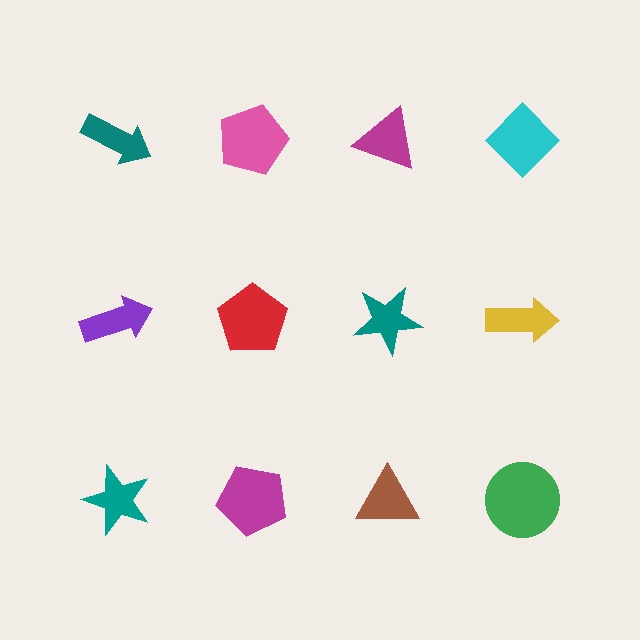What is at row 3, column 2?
A magenta pentagon.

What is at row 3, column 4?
A green circle.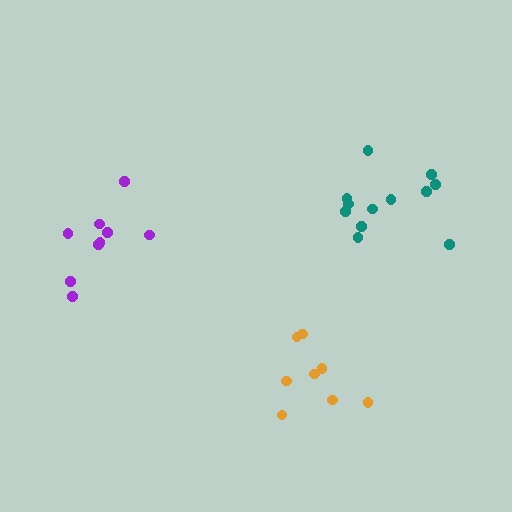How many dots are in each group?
Group 1: 8 dots, Group 2: 9 dots, Group 3: 12 dots (29 total).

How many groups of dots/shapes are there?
There are 3 groups.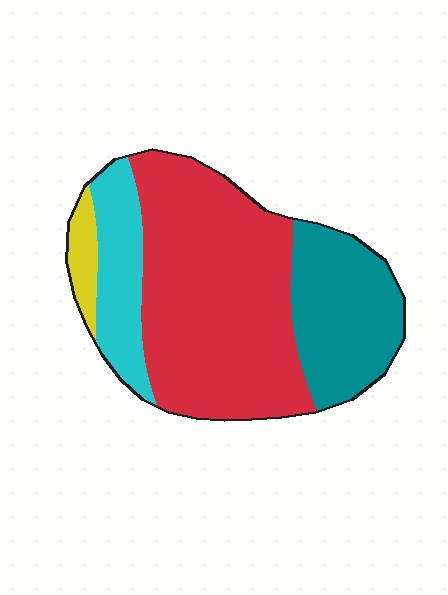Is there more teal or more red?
Red.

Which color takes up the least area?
Yellow, at roughly 5%.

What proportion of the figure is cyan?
Cyan takes up less than a quarter of the figure.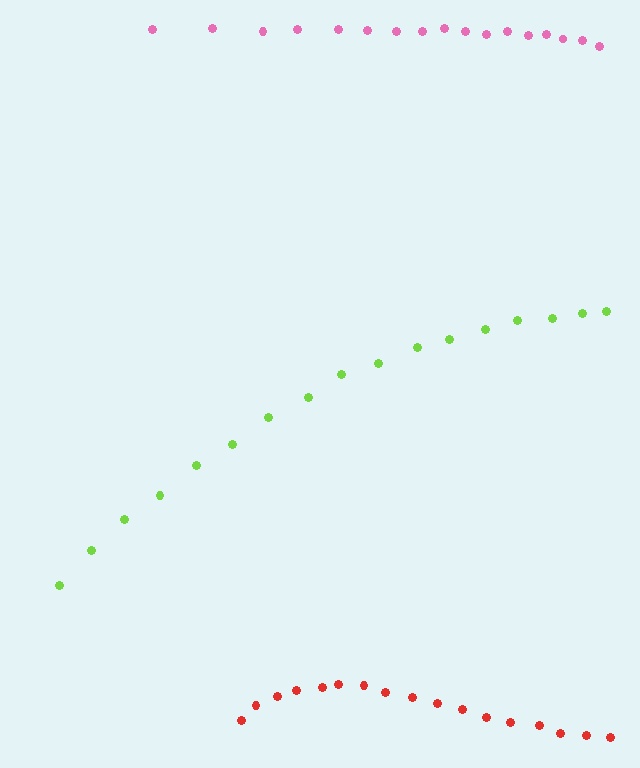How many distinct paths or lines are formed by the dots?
There are 3 distinct paths.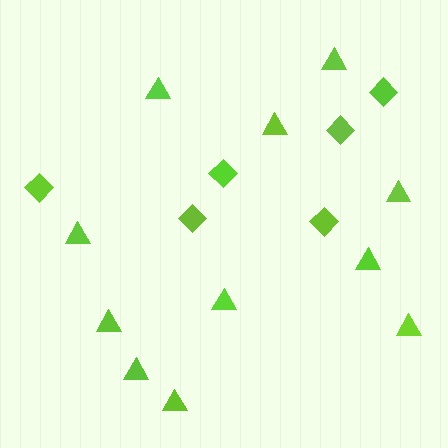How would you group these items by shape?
There are 2 groups: one group of triangles (11) and one group of diamonds (6).